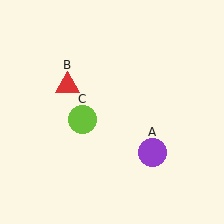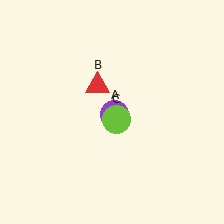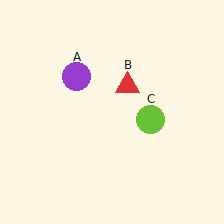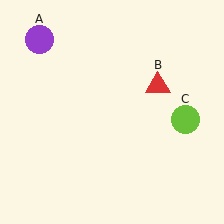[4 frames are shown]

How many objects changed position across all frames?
3 objects changed position: purple circle (object A), red triangle (object B), lime circle (object C).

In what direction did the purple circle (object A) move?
The purple circle (object A) moved up and to the left.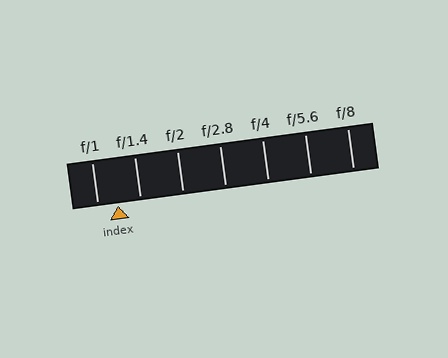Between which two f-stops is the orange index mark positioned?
The index mark is between f/1 and f/1.4.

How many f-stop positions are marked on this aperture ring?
There are 7 f-stop positions marked.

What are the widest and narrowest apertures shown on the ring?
The widest aperture shown is f/1 and the narrowest is f/8.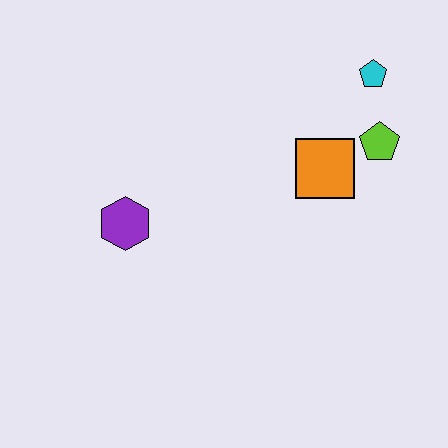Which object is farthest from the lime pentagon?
The purple hexagon is farthest from the lime pentagon.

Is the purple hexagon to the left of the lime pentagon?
Yes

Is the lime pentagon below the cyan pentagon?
Yes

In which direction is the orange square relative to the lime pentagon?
The orange square is to the left of the lime pentagon.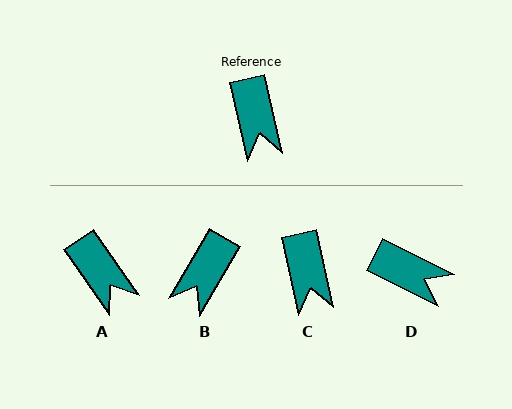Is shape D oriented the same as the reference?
No, it is off by about 51 degrees.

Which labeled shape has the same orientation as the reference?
C.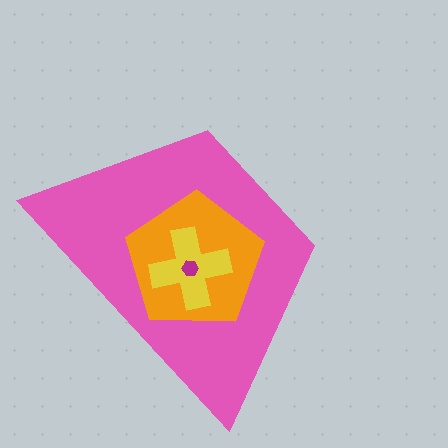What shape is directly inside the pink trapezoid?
The orange pentagon.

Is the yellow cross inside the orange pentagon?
Yes.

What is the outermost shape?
The pink trapezoid.